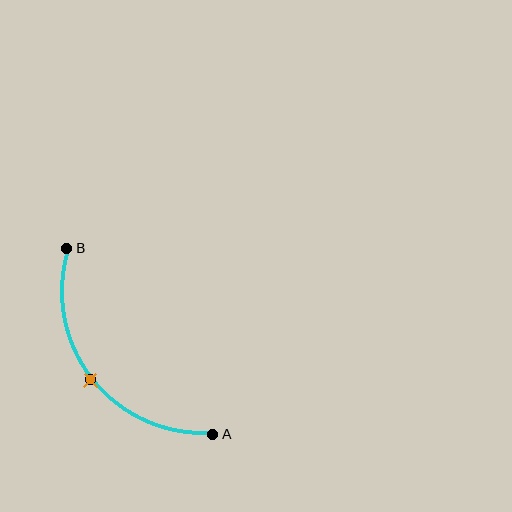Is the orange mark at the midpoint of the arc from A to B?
Yes. The orange mark lies on the arc at equal arc-length from both A and B — it is the arc midpoint.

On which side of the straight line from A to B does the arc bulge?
The arc bulges below and to the left of the straight line connecting A and B.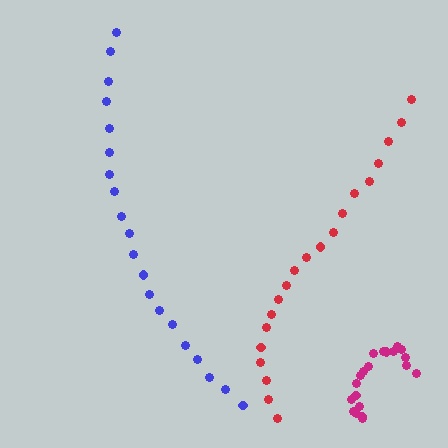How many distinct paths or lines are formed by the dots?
There are 3 distinct paths.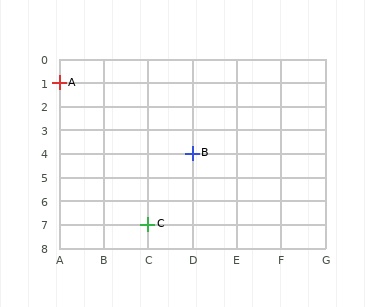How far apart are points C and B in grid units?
Points C and B are 1 column and 3 rows apart (about 3.2 grid units diagonally).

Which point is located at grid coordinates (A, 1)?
Point A is at (A, 1).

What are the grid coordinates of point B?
Point B is at grid coordinates (D, 4).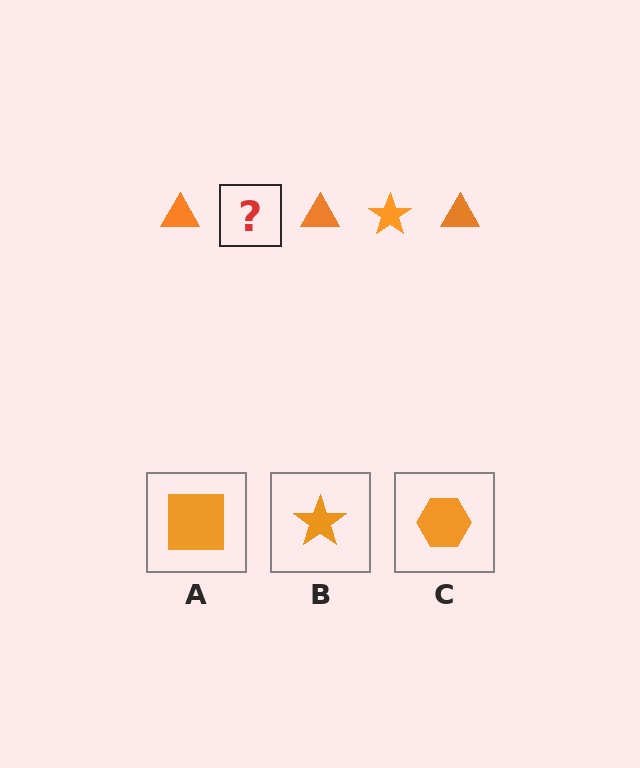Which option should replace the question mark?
Option B.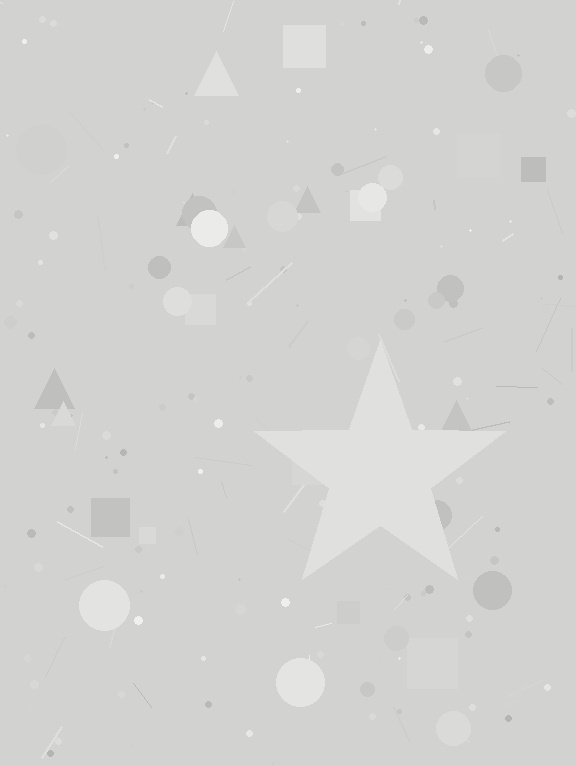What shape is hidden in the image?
A star is hidden in the image.